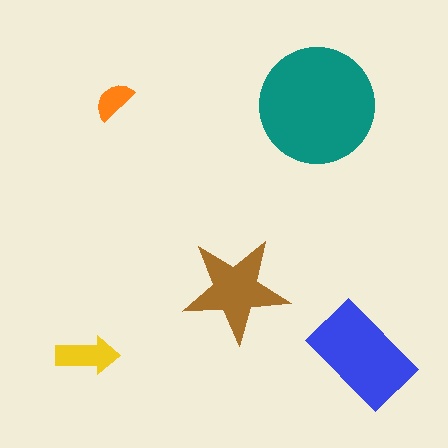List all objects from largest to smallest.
The teal circle, the blue rectangle, the brown star, the yellow arrow, the orange semicircle.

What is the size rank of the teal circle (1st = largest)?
1st.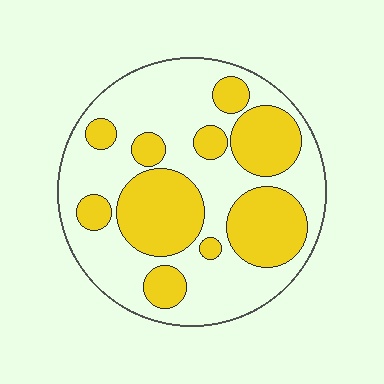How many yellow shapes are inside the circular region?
10.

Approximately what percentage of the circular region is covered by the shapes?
Approximately 40%.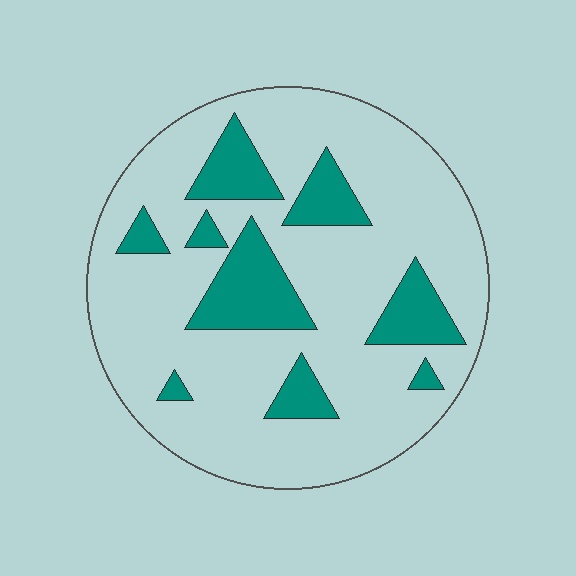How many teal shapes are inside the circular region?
9.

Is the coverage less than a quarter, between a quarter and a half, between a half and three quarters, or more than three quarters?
Less than a quarter.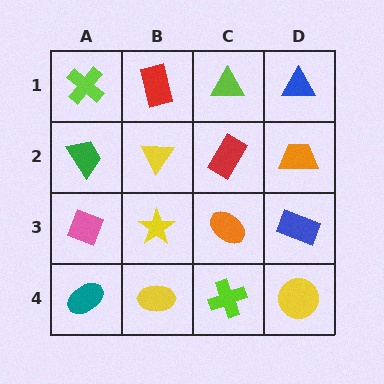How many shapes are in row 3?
4 shapes.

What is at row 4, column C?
A lime cross.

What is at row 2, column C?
A red rectangle.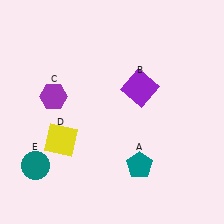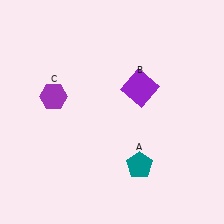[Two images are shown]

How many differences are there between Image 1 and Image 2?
There are 2 differences between the two images.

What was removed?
The yellow square (D), the teal circle (E) were removed in Image 2.